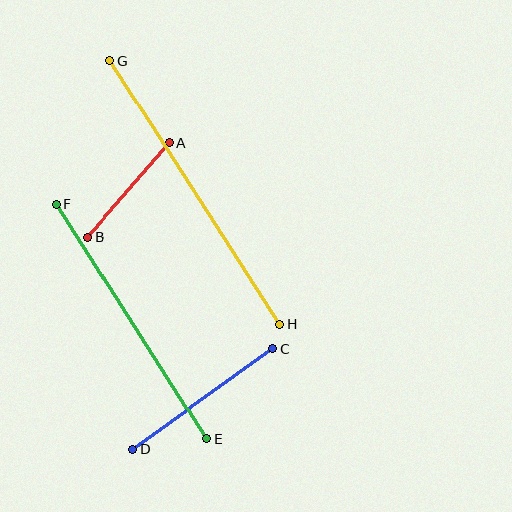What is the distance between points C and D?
The distance is approximately 173 pixels.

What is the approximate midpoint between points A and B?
The midpoint is at approximately (128, 190) pixels.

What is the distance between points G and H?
The distance is approximately 313 pixels.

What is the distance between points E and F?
The distance is approximately 279 pixels.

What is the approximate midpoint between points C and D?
The midpoint is at approximately (203, 399) pixels.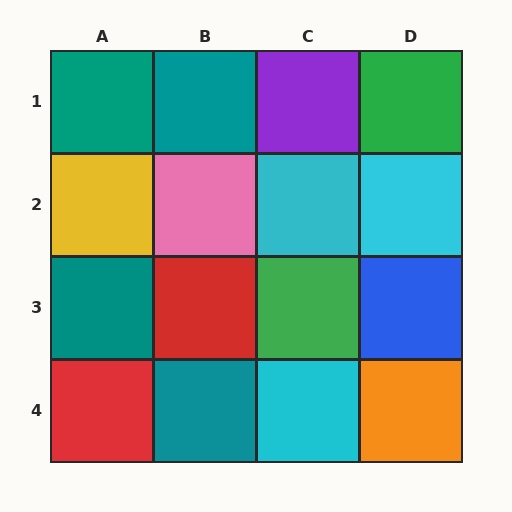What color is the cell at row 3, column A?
Teal.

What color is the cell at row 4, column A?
Red.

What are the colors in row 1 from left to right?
Teal, teal, purple, green.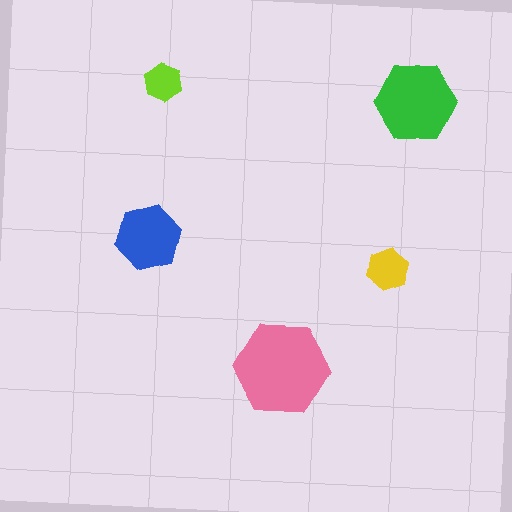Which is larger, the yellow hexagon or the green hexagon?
The green one.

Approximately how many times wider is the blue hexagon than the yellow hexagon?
About 1.5 times wider.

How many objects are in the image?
There are 5 objects in the image.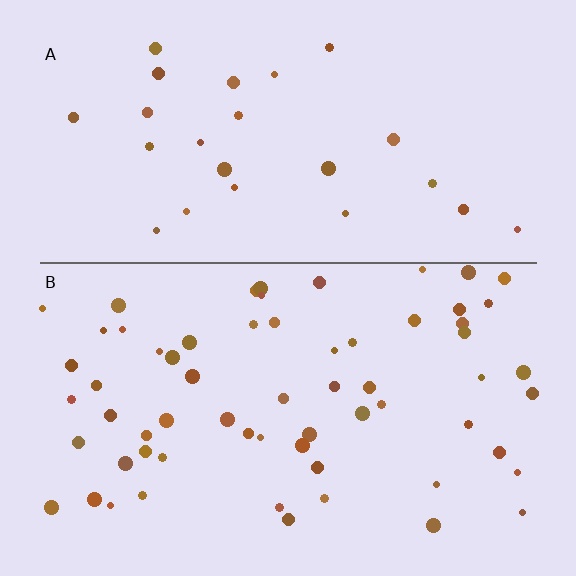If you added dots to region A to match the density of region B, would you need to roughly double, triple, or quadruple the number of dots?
Approximately double.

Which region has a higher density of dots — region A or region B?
B (the bottom).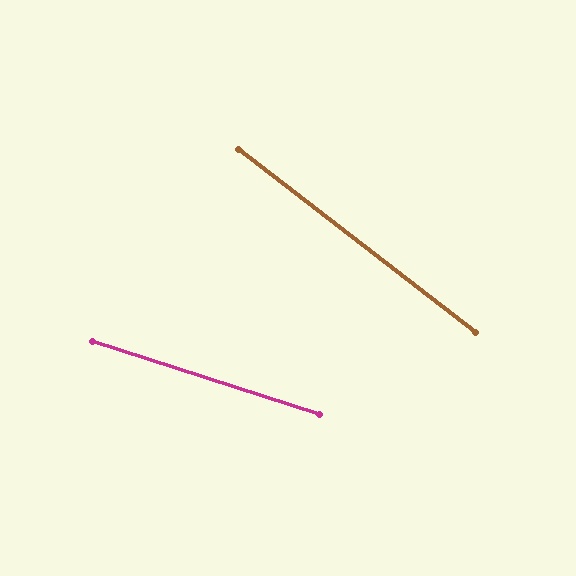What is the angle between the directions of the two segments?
Approximately 20 degrees.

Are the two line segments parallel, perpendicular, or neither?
Neither parallel nor perpendicular — they differ by about 20°.